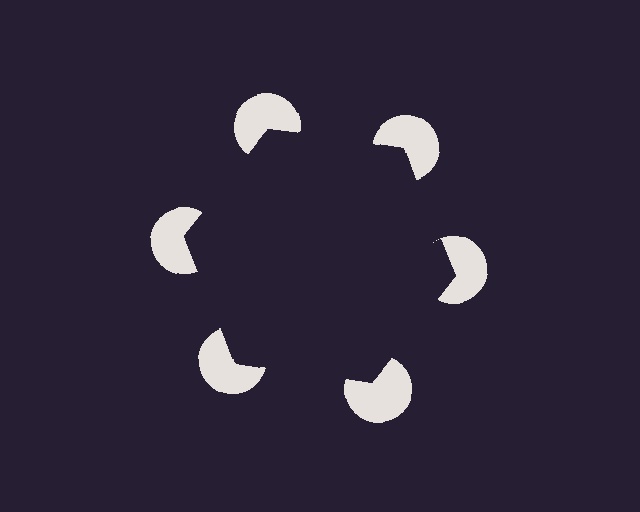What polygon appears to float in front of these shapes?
An illusory hexagon — its edges are inferred from the aligned wedge cuts in the pac-man discs, not physically drawn.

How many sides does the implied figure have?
6 sides.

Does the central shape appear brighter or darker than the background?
It typically appears slightly darker than the background, even though no actual brightness change is drawn.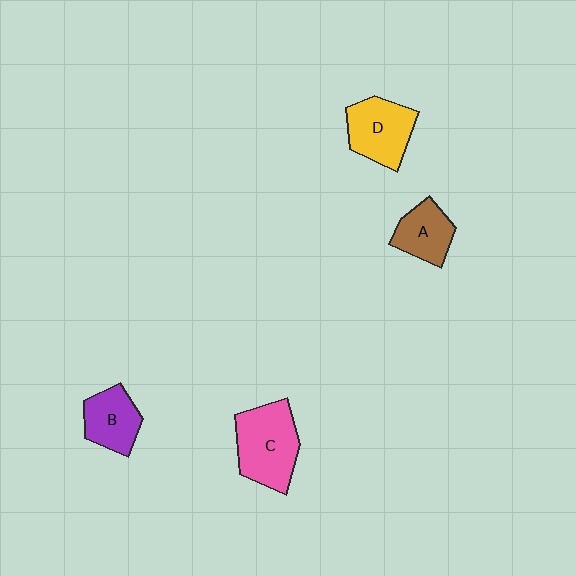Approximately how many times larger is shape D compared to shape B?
Approximately 1.3 times.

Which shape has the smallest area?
Shape A (brown).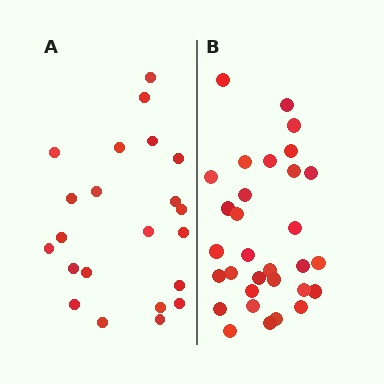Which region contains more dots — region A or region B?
Region B (the right region) has more dots.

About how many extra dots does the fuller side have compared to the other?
Region B has roughly 8 or so more dots than region A.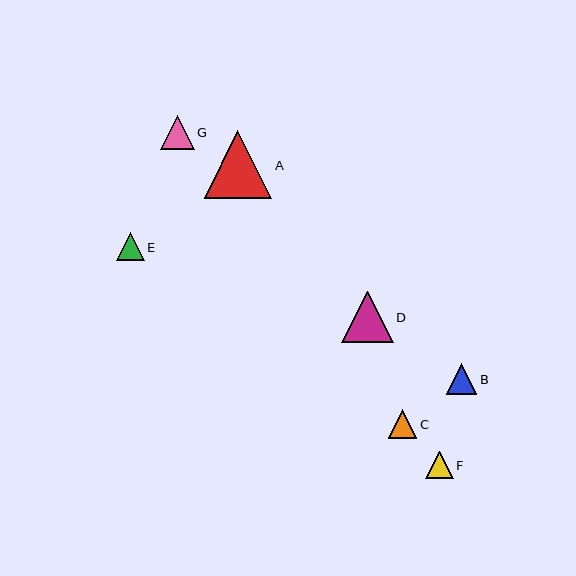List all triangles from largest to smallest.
From largest to smallest: A, D, G, B, C, E, F.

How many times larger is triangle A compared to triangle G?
Triangle A is approximately 2.0 times the size of triangle G.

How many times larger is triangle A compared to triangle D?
Triangle A is approximately 1.3 times the size of triangle D.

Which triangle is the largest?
Triangle A is the largest with a size of approximately 68 pixels.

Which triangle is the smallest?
Triangle F is the smallest with a size of approximately 28 pixels.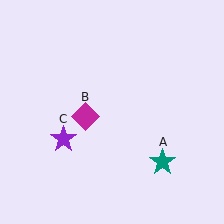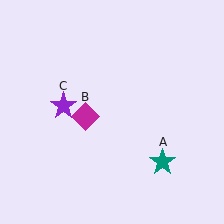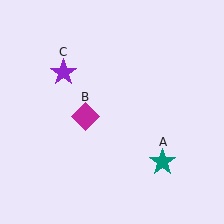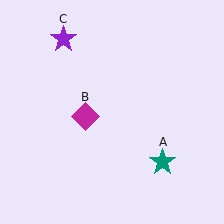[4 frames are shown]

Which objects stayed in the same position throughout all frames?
Teal star (object A) and magenta diamond (object B) remained stationary.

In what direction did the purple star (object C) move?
The purple star (object C) moved up.